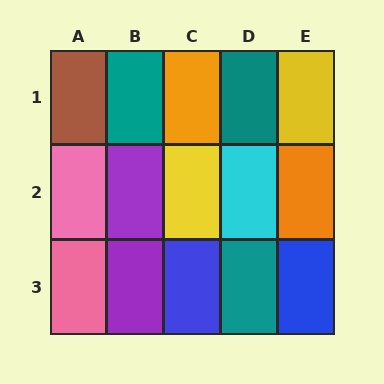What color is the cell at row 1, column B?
Teal.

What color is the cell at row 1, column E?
Yellow.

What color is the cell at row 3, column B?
Purple.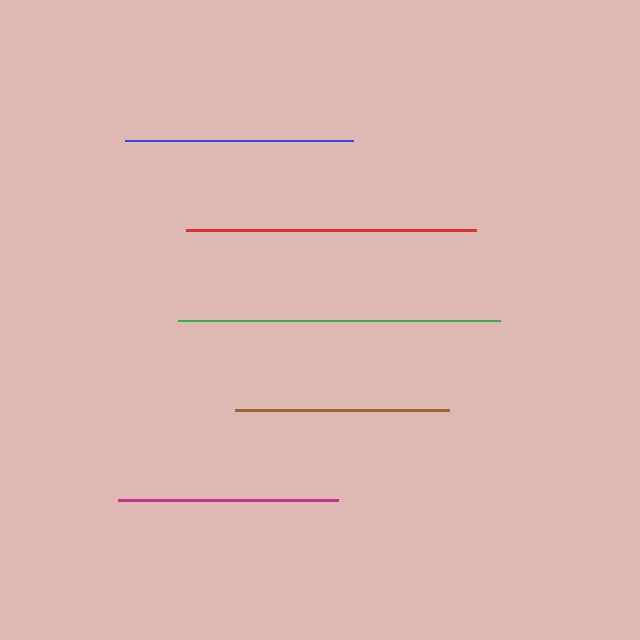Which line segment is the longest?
The green line is the longest at approximately 322 pixels.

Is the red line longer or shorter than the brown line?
The red line is longer than the brown line.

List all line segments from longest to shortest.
From longest to shortest: green, red, blue, magenta, brown.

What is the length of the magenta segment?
The magenta segment is approximately 220 pixels long.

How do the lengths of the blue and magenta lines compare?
The blue and magenta lines are approximately the same length.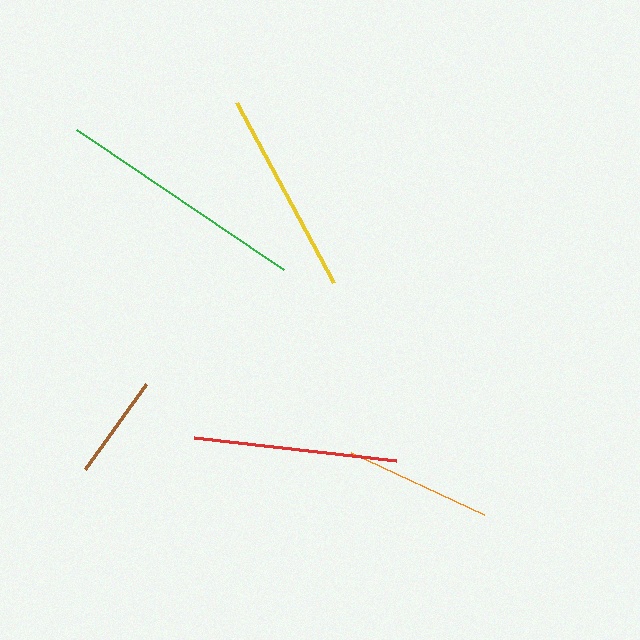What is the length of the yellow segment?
The yellow segment is approximately 205 pixels long.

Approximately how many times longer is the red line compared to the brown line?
The red line is approximately 1.9 times the length of the brown line.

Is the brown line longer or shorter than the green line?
The green line is longer than the brown line.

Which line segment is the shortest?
The brown line is the shortest at approximately 105 pixels.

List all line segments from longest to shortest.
From longest to shortest: green, yellow, red, orange, brown.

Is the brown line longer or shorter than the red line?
The red line is longer than the brown line.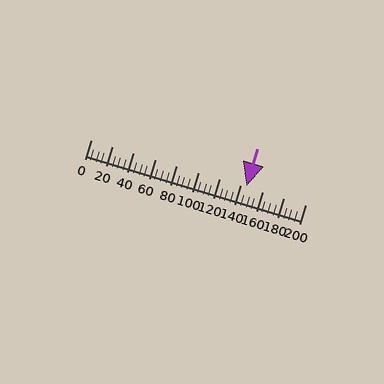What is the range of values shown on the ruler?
The ruler shows values from 0 to 200.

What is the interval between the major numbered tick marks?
The major tick marks are spaced 20 units apart.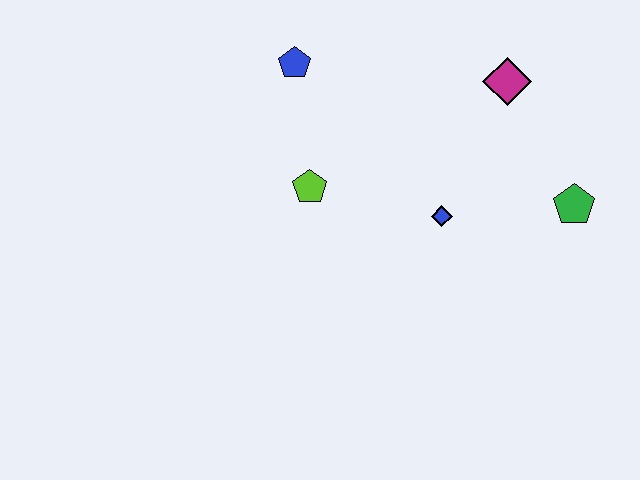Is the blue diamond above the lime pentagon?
No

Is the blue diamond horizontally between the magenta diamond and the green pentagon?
No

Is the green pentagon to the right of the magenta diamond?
Yes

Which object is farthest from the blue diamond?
The blue pentagon is farthest from the blue diamond.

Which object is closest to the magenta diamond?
The green pentagon is closest to the magenta diamond.